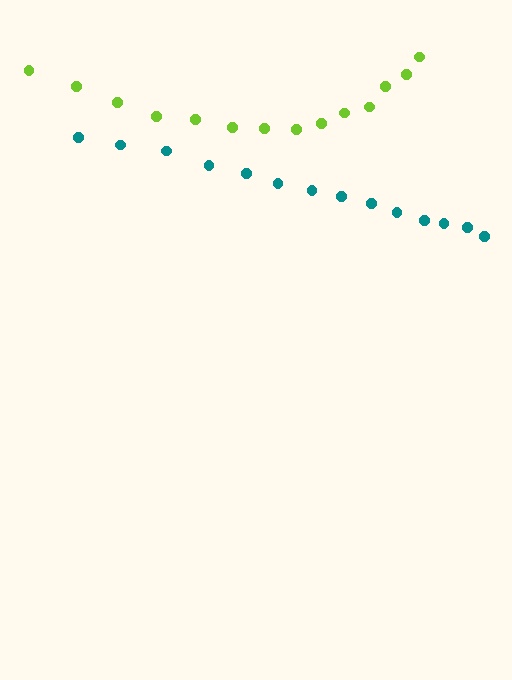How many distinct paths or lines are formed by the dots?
There are 2 distinct paths.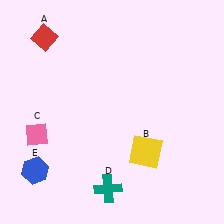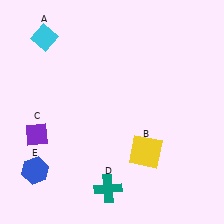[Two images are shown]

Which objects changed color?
A changed from red to cyan. C changed from pink to purple.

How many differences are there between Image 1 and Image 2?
There are 2 differences between the two images.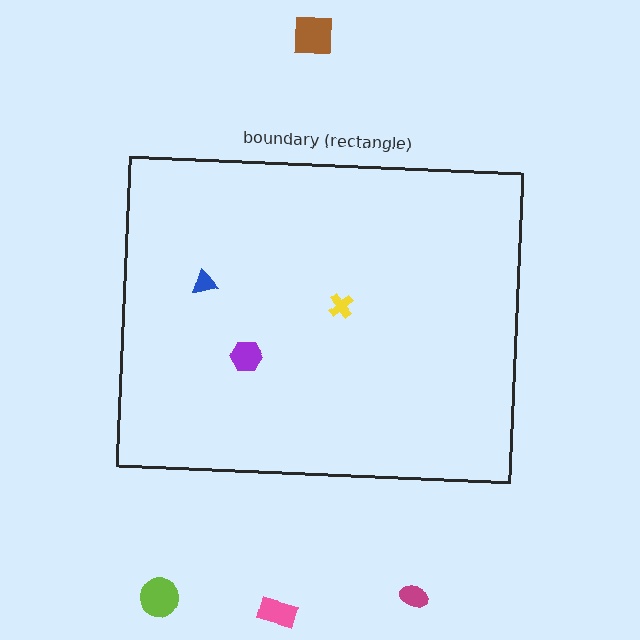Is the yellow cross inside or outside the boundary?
Inside.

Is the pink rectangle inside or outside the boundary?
Outside.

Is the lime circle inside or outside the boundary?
Outside.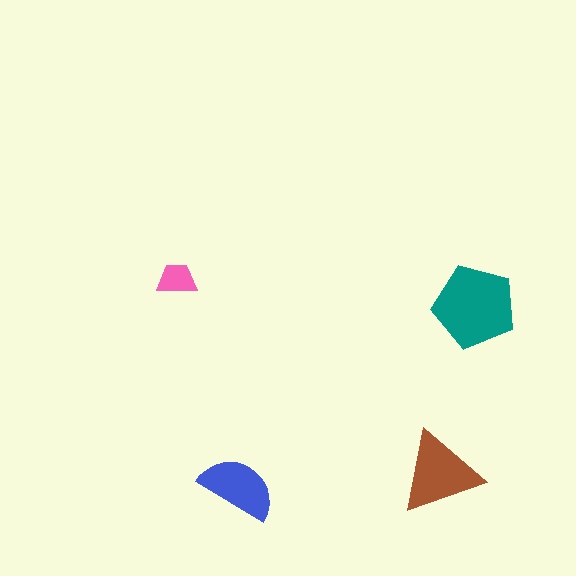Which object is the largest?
The teal pentagon.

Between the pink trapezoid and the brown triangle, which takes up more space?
The brown triangle.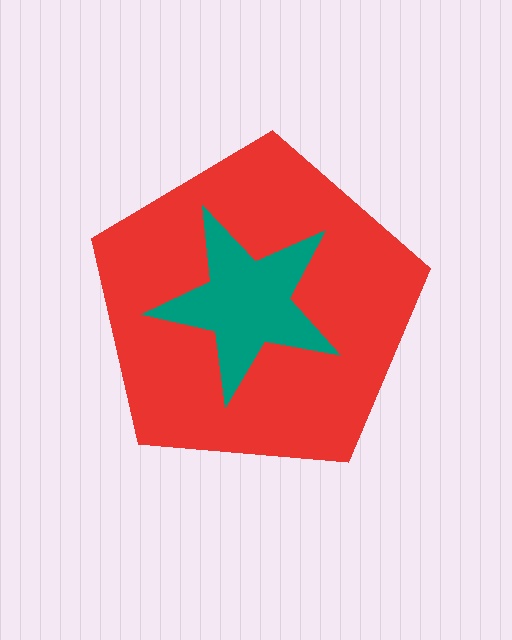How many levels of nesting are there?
2.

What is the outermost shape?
The red pentagon.